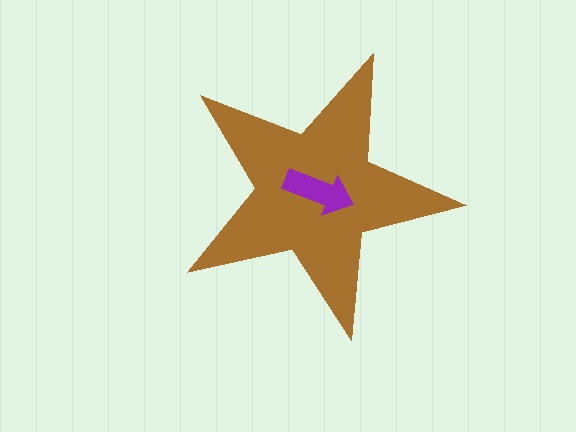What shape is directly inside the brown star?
The purple arrow.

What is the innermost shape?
The purple arrow.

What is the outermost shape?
The brown star.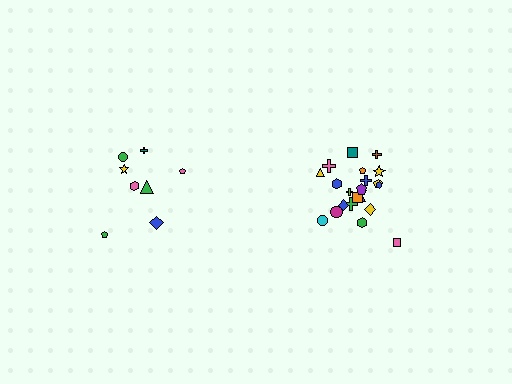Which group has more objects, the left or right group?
The right group.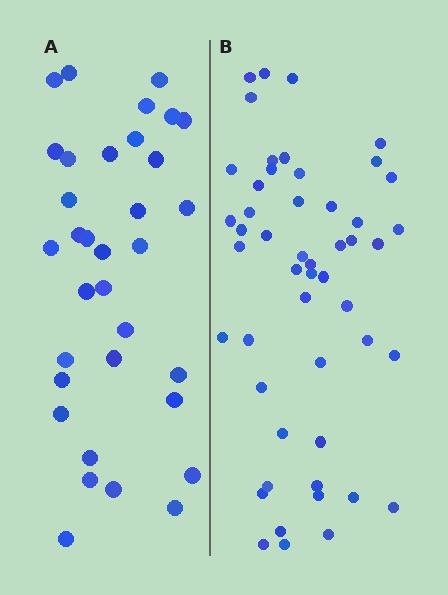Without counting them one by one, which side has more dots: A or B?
Region B (the right region) has more dots.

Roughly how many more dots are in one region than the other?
Region B has approximately 15 more dots than region A.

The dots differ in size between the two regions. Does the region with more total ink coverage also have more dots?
No. Region A has more total ink coverage because its dots are larger, but region B actually contains more individual dots. Total area can be misleading — the number of items is what matters here.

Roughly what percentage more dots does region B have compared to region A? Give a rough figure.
About 45% more.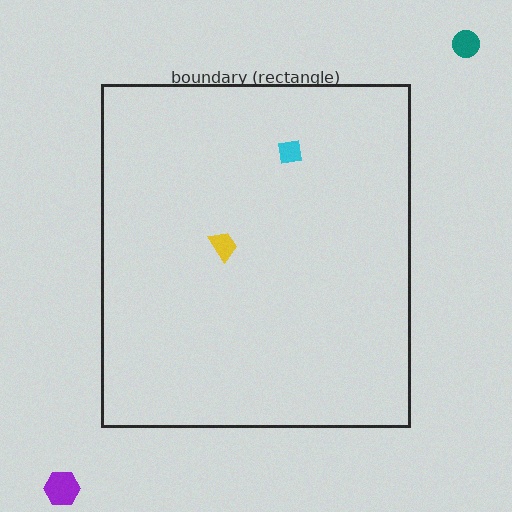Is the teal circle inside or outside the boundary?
Outside.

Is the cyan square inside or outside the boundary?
Inside.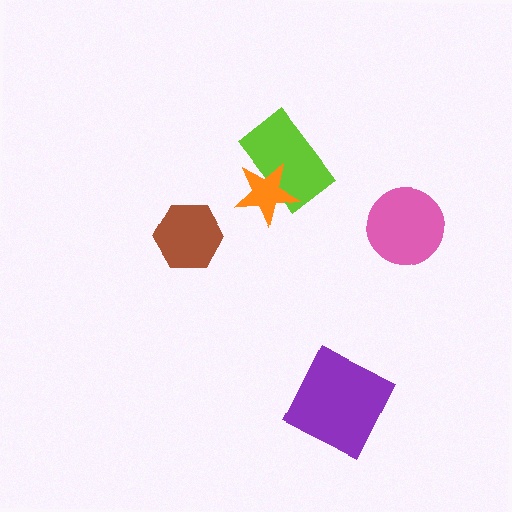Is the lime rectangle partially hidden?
Yes, it is partially covered by another shape.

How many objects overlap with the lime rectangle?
1 object overlaps with the lime rectangle.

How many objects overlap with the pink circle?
0 objects overlap with the pink circle.